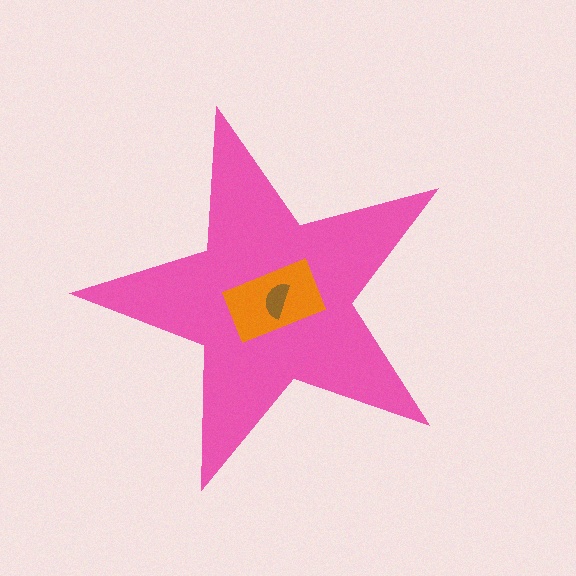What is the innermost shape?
The brown semicircle.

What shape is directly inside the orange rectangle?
The brown semicircle.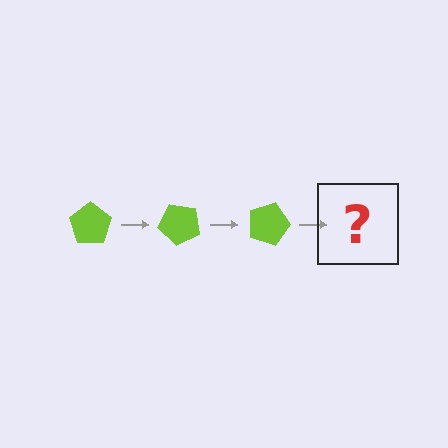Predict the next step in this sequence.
The next step is a lime pentagon rotated 135 degrees.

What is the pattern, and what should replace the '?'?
The pattern is that the pentagon rotates 45 degrees each step. The '?' should be a lime pentagon rotated 135 degrees.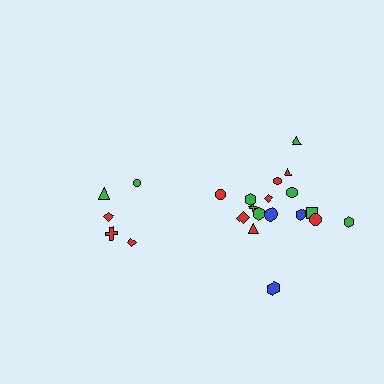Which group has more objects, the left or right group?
The right group.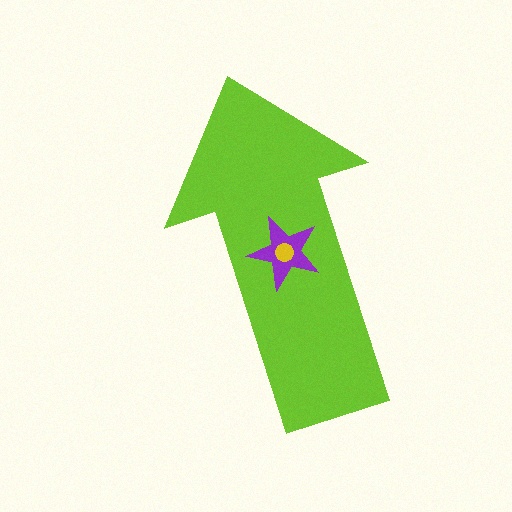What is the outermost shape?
The lime arrow.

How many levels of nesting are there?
3.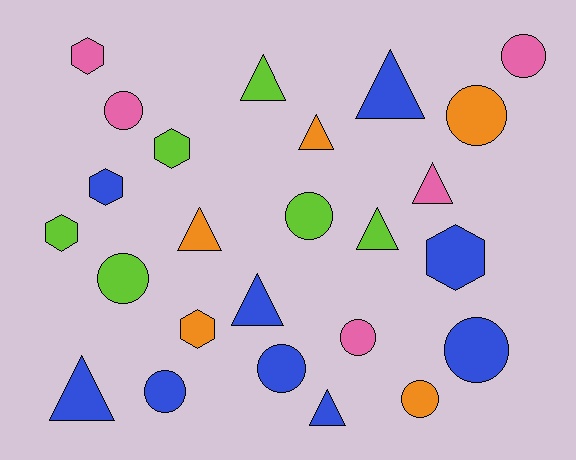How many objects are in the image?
There are 25 objects.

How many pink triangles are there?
There is 1 pink triangle.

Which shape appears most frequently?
Circle, with 10 objects.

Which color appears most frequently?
Blue, with 9 objects.